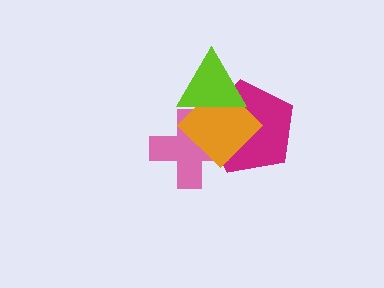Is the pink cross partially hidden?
Yes, it is partially covered by another shape.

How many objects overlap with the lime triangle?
3 objects overlap with the lime triangle.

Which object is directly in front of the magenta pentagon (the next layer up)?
The pink cross is directly in front of the magenta pentagon.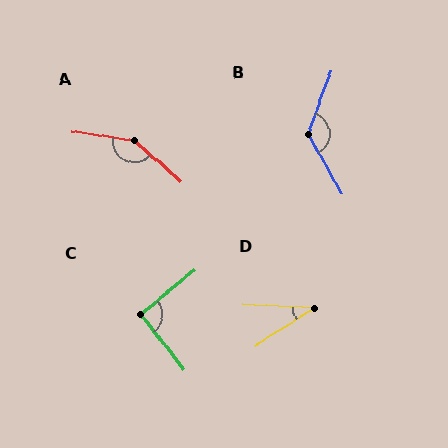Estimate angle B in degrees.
Approximately 131 degrees.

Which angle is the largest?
A, at approximately 148 degrees.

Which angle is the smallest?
D, at approximately 35 degrees.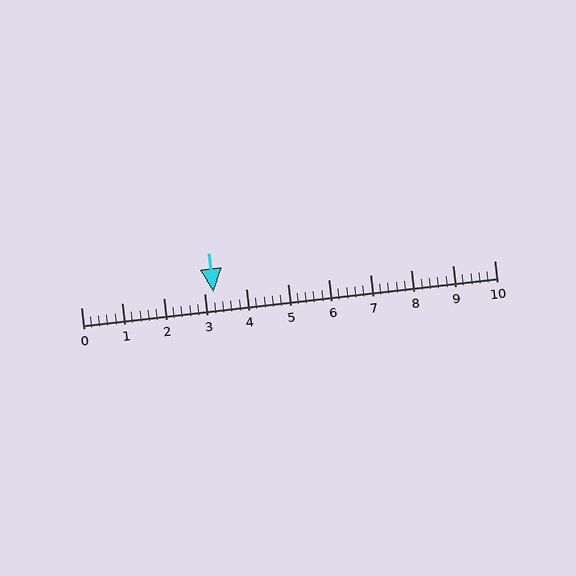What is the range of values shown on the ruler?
The ruler shows values from 0 to 10.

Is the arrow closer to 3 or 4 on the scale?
The arrow is closer to 3.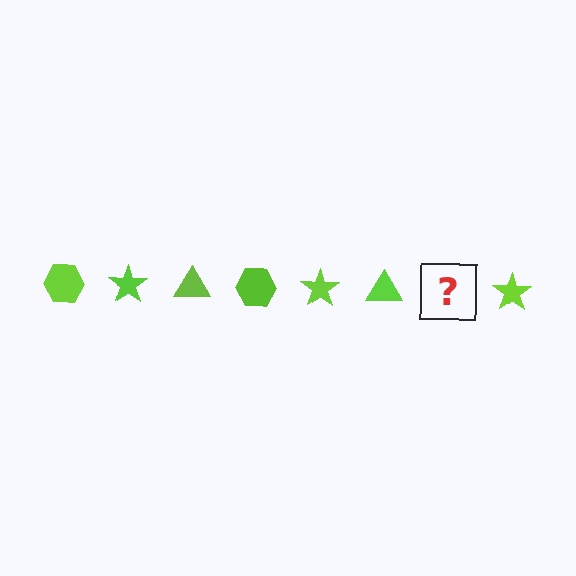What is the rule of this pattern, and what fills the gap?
The rule is that the pattern cycles through hexagon, star, triangle shapes in lime. The gap should be filled with a lime hexagon.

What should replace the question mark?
The question mark should be replaced with a lime hexagon.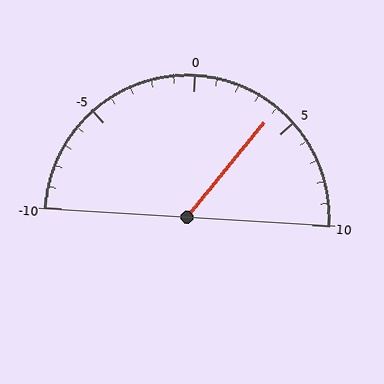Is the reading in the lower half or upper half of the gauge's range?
The reading is in the upper half of the range (-10 to 10).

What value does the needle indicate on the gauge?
The needle indicates approximately 4.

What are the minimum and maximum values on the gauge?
The gauge ranges from -10 to 10.